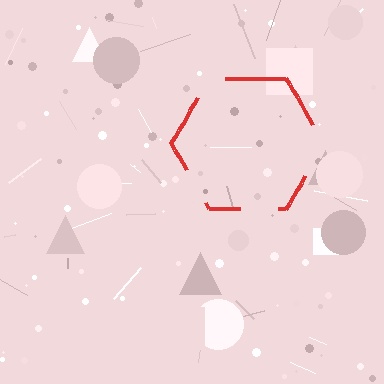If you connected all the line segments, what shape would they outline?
They would outline a hexagon.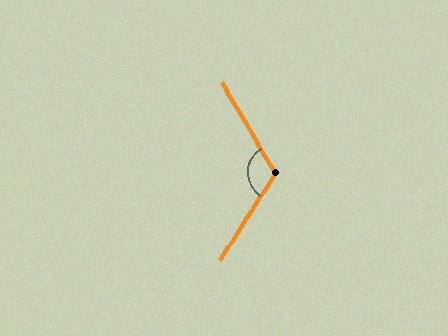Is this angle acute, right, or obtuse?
It is obtuse.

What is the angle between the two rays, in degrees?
Approximately 117 degrees.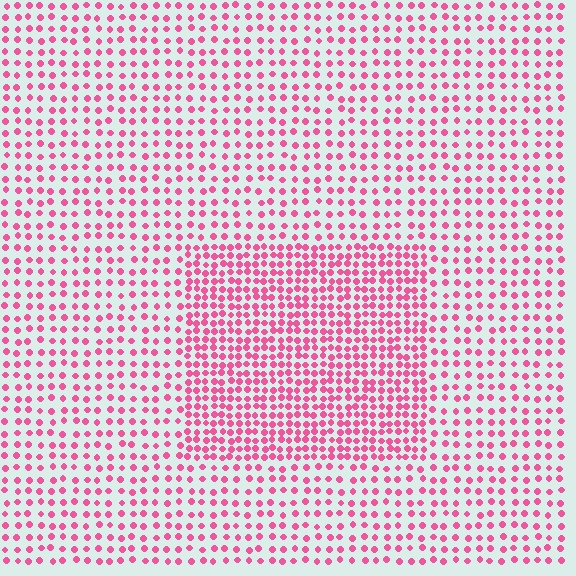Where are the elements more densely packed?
The elements are more densely packed inside the rectangle boundary.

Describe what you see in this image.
The image contains small pink elements arranged at two different densities. A rectangle-shaped region is visible where the elements are more densely packed than the surrounding area.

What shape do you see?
I see a rectangle.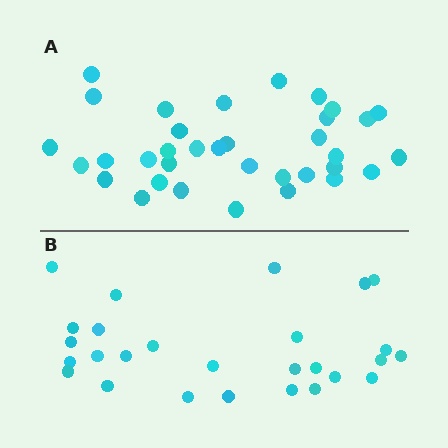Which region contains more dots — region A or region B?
Region A (the top region) has more dots.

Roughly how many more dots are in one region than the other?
Region A has roughly 8 or so more dots than region B.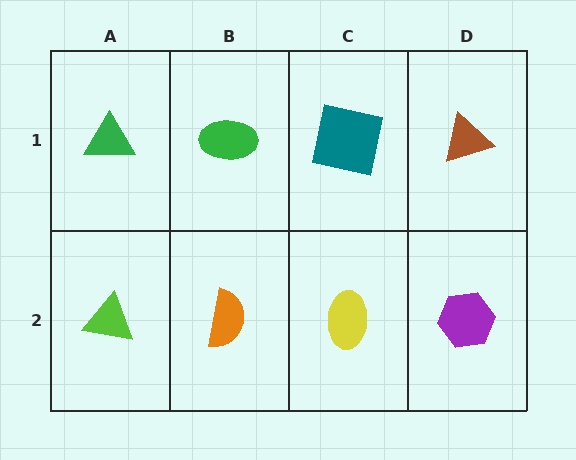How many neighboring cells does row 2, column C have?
3.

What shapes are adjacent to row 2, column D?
A brown triangle (row 1, column D), a yellow ellipse (row 2, column C).